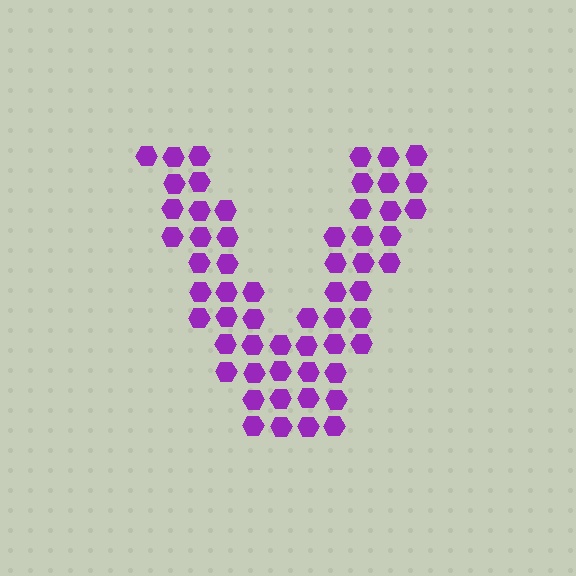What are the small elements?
The small elements are hexagons.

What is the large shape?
The large shape is the letter V.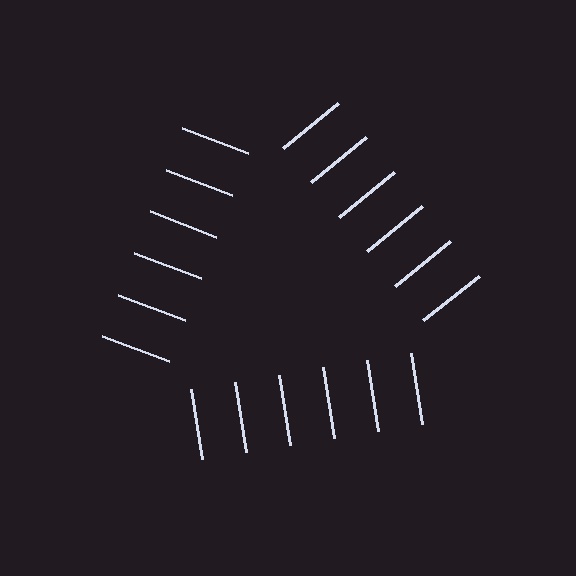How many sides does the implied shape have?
3 sides — the line-ends trace a triangle.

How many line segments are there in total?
18 — 6 along each of the 3 edges.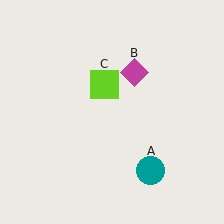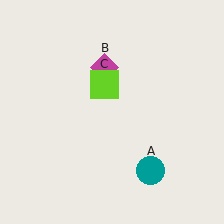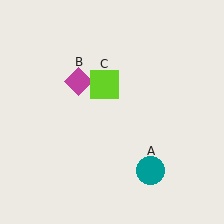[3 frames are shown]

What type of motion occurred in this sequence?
The magenta diamond (object B) rotated counterclockwise around the center of the scene.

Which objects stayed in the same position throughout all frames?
Teal circle (object A) and lime square (object C) remained stationary.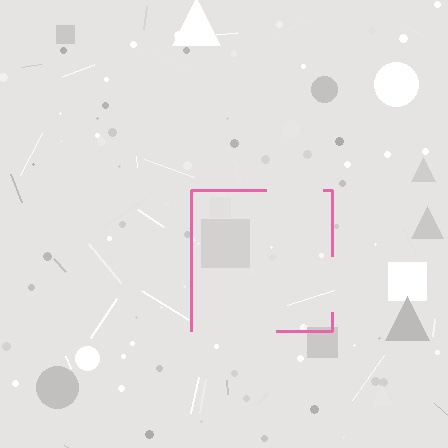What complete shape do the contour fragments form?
The contour fragments form a square.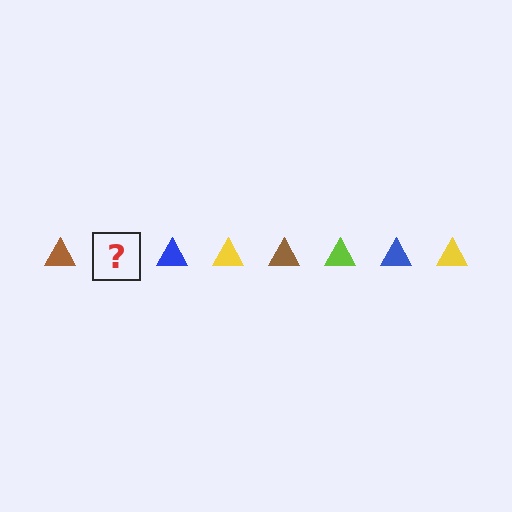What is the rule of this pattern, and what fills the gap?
The rule is that the pattern cycles through brown, lime, blue, yellow triangles. The gap should be filled with a lime triangle.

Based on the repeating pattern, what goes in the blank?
The blank should be a lime triangle.